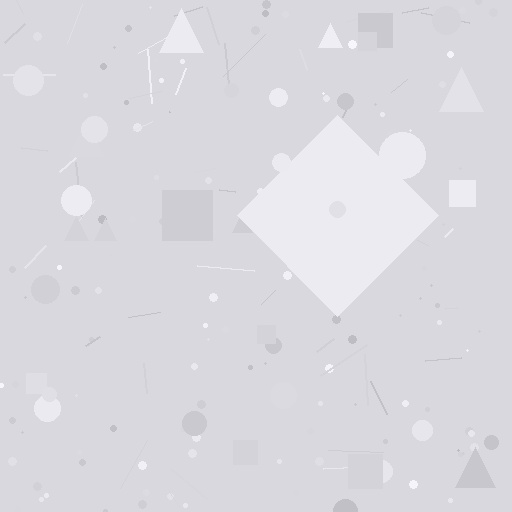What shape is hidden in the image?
A diamond is hidden in the image.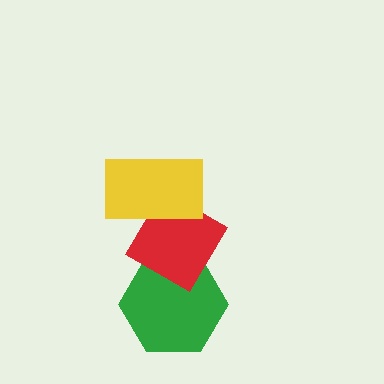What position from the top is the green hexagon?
The green hexagon is 3rd from the top.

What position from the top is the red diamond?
The red diamond is 2nd from the top.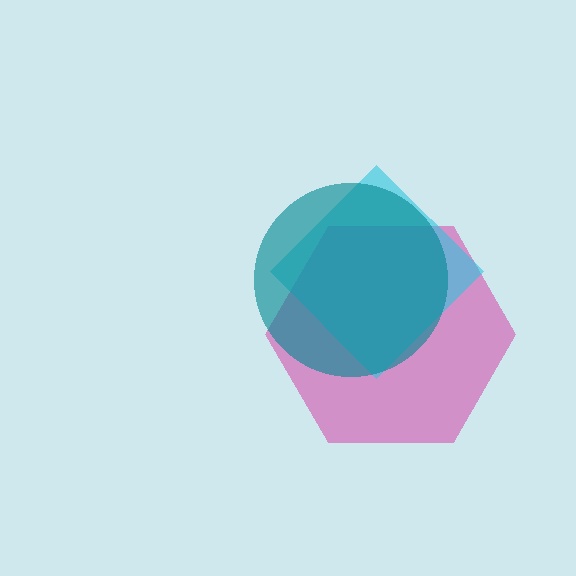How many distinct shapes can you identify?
There are 3 distinct shapes: a magenta hexagon, a cyan diamond, a teal circle.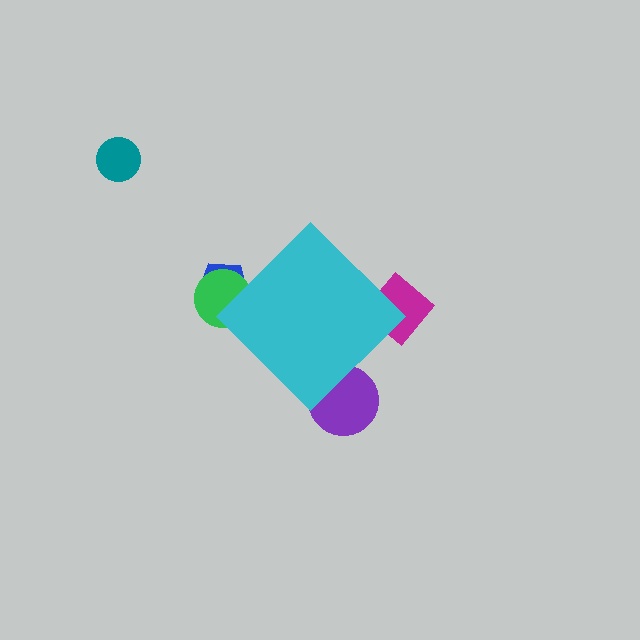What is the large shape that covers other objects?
A cyan diamond.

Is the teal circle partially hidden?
No, the teal circle is fully visible.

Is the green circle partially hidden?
Yes, the green circle is partially hidden behind the cyan diamond.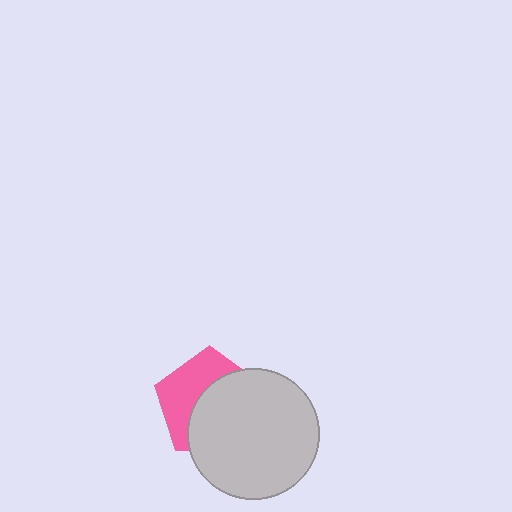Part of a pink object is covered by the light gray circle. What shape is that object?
It is a pentagon.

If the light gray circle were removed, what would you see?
You would see the complete pink pentagon.